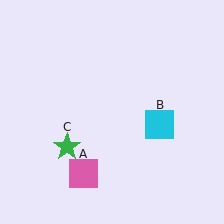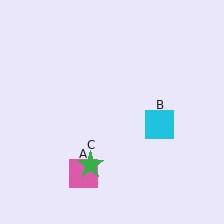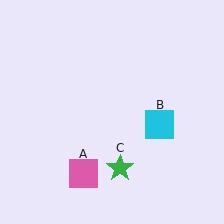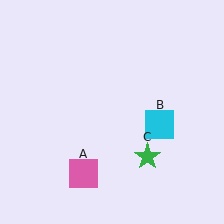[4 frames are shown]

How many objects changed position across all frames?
1 object changed position: green star (object C).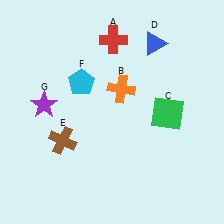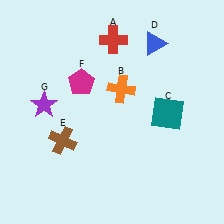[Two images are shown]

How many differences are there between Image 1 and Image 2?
There are 2 differences between the two images.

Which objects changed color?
C changed from green to teal. F changed from cyan to magenta.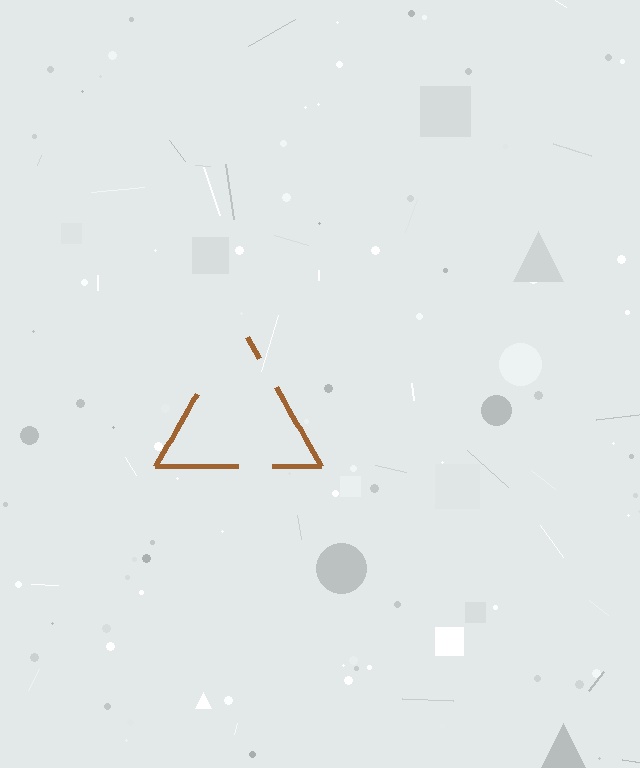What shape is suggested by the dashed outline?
The dashed outline suggests a triangle.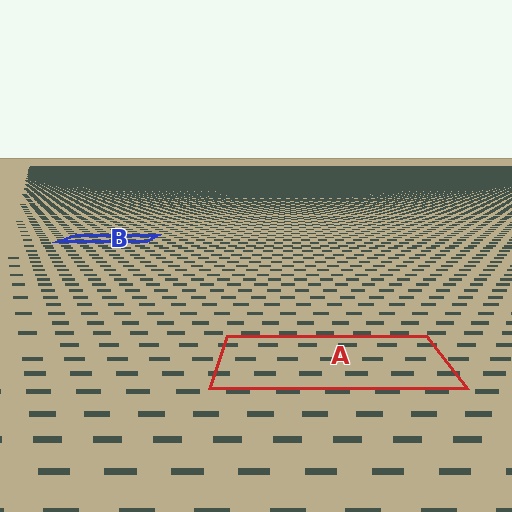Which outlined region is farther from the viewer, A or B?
Region B is farther from the viewer — the texture elements inside it appear smaller and more densely packed.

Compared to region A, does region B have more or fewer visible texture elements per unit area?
Region B has more texture elements per unit area — they are packed more densely because it is farther away.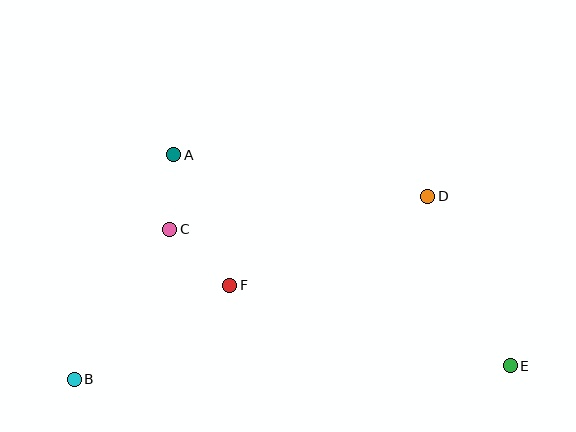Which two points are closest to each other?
Points A and C are closest to each other.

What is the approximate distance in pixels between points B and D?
The distance between B and D is approximately 398 pixels.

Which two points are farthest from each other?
Points B and E are farthest from each other.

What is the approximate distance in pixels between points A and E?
The distance between A and E is approximately 397 pixels.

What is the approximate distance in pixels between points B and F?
The distance between B and F is approximately 182 pixels.